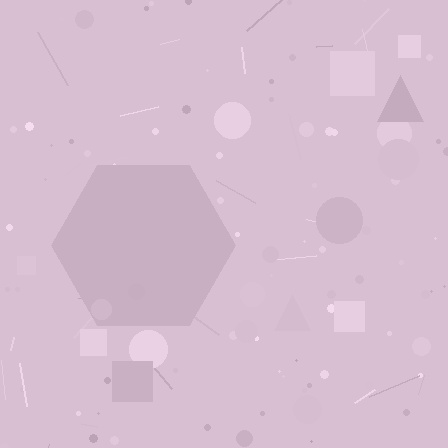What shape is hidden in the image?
A hexagon is hidden in the image.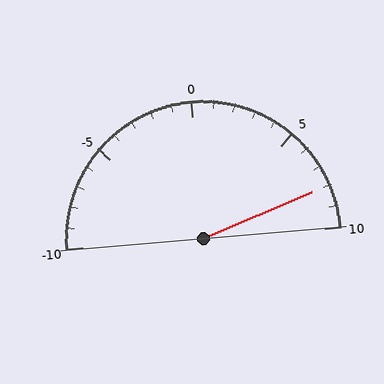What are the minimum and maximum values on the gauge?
The gauge ranges from -10 to 10.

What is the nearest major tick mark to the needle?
The nearest major tick mark is 10.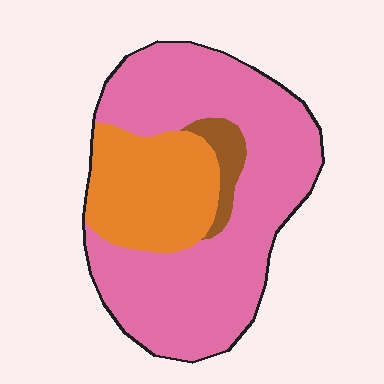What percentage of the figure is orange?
Orange takes up between a sixth and a third of the figure.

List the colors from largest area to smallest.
From largest to smallest: pink, orange, brown.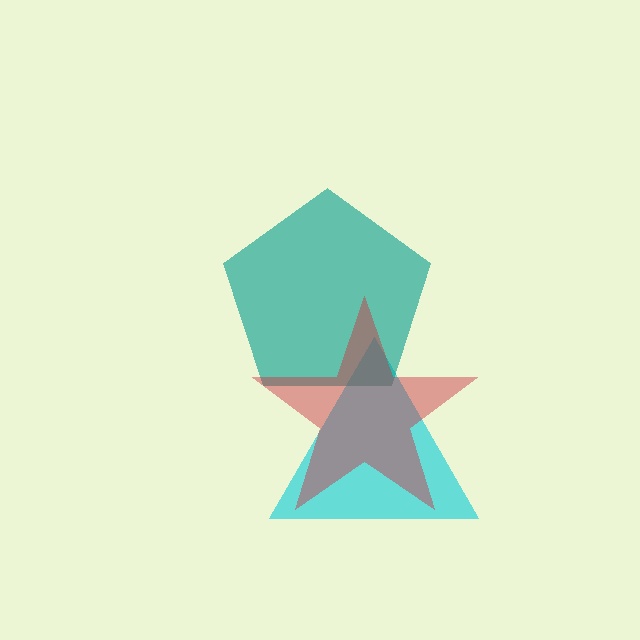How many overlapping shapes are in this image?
There are 3 overlapping shapes in the image.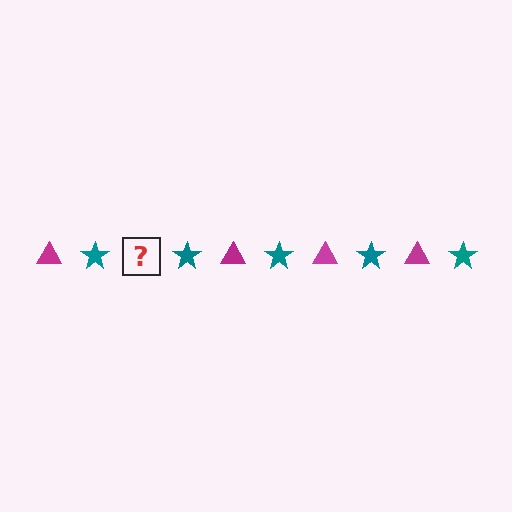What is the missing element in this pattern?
The missing element is a magenta triangle.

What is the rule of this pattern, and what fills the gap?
The rule is that the pattern alternates between magenta triangle and teal star. The gap should be filled with a magenta triangle.